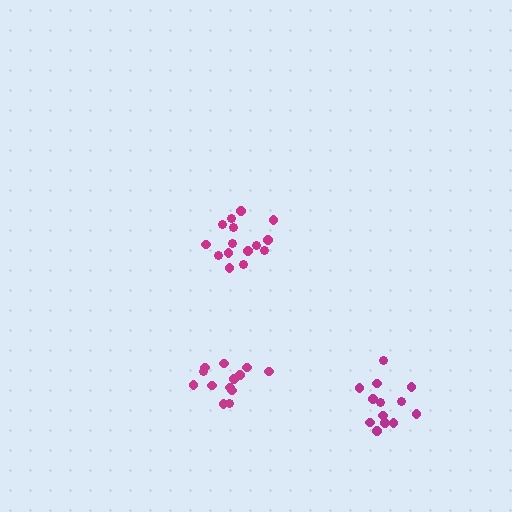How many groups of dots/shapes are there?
There are 3 groups.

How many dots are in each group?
Group 1: 15 dots, Group 2: 13 dots, Group 3: 13 dots (41 total).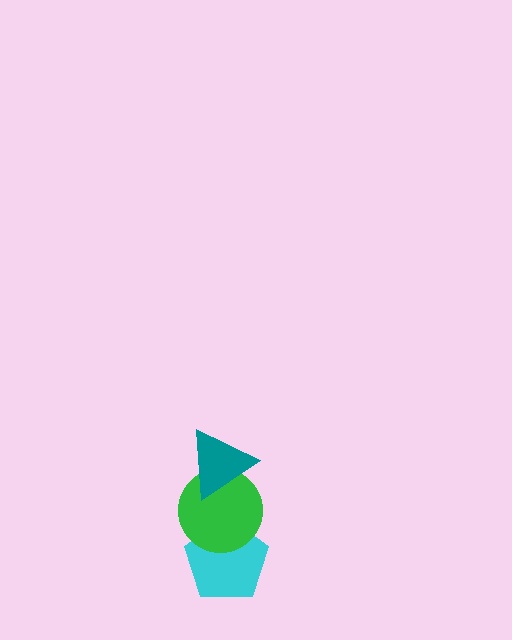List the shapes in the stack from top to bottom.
From top to bottom: the teal triangle, the green circle, the cyan pentagon.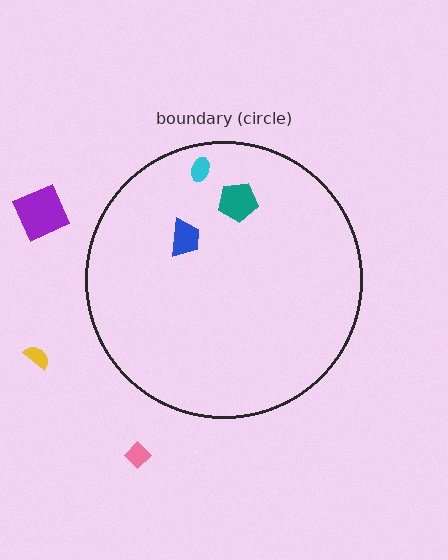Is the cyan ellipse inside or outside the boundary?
Inside.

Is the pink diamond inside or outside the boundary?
Outside.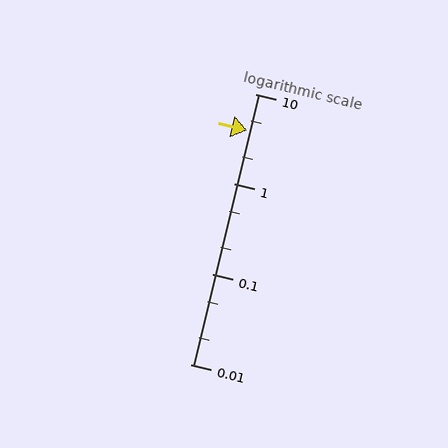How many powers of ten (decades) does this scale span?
The scale spans 3 decades, from 0.01 to 10.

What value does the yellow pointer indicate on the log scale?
The pointer indicates approximately 3.9.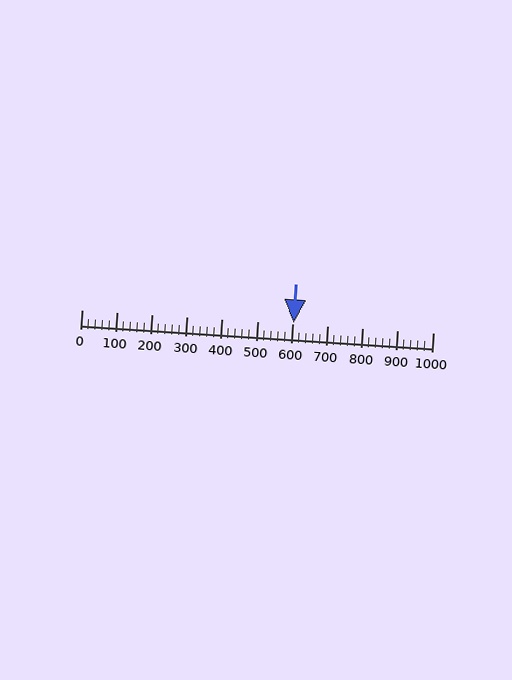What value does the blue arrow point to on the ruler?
The blue arrow points to approximately 603.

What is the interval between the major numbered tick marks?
The major tick marks are spaced 100 units apart.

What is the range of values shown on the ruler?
The ruler shows values from 0 to 1000.